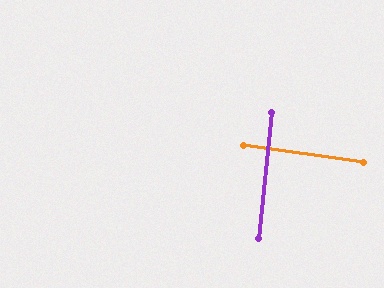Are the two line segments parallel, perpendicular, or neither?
Perpendicular — they meet at approximately 88°.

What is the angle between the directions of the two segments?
Approximately 88 degrees.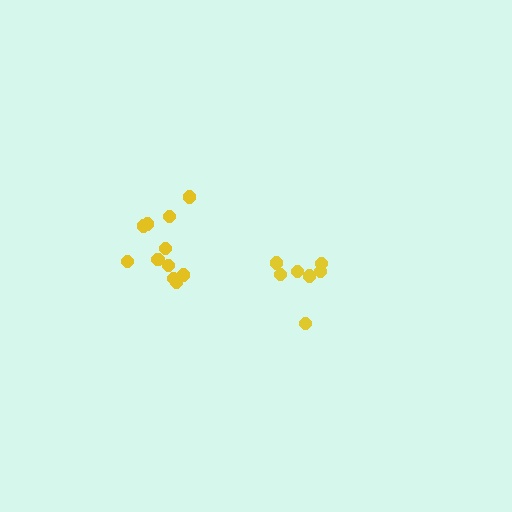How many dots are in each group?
Group 1: 11 dots, Group 2: 7 dots (18 total).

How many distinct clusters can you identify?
There are 2 distinct clusters.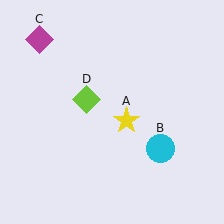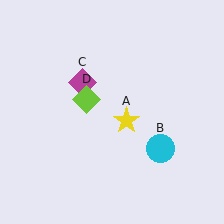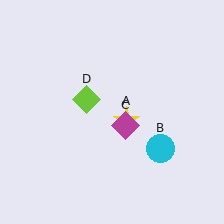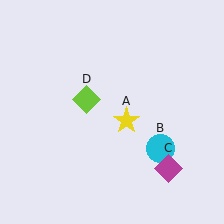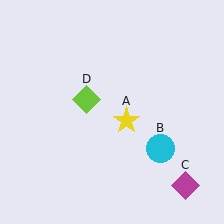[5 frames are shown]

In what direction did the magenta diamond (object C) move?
The magenta diamond (object C) moved down and to the right.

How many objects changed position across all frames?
1 object changed position: magenta diamond (object C).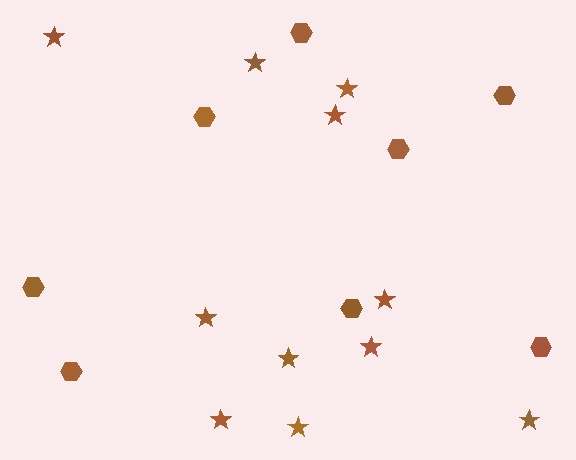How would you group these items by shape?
There are 2 groups: one group of stars (11) and one group of hexagons (8).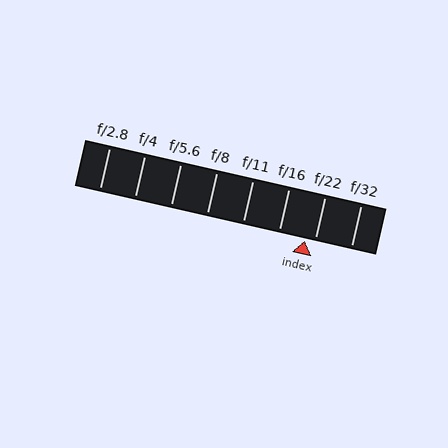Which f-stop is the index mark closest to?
The index mark is closest to f/22.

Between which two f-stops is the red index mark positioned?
The index mark is between f/16 and f/22.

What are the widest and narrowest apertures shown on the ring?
The widest aperture shown is f/2.8 and the narrowest is f/32.